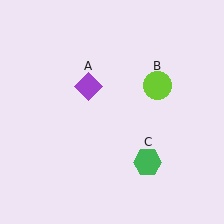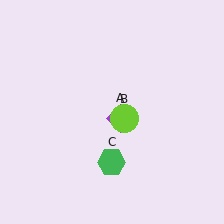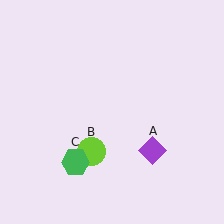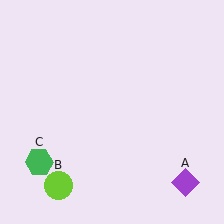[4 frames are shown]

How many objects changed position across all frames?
3 objects changed position: purple diamond (object A), lime circle (object B), green hexagon (object C).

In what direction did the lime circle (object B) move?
The lime circle (object B) moved down and to the left.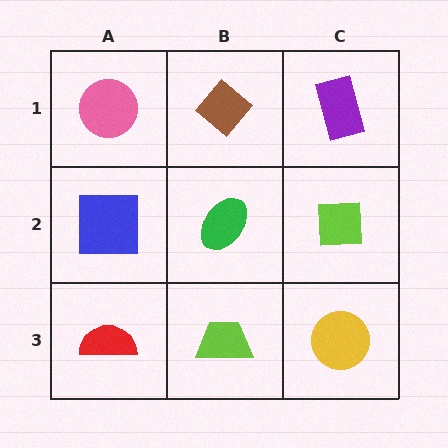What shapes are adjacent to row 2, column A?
A pink circle (row 1, column A), a red semicircle (row 3, column A), a green ellipse (row 2, column B).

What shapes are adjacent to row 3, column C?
A lime square (row 2, column C), a lime trapezoid (row 3, column B).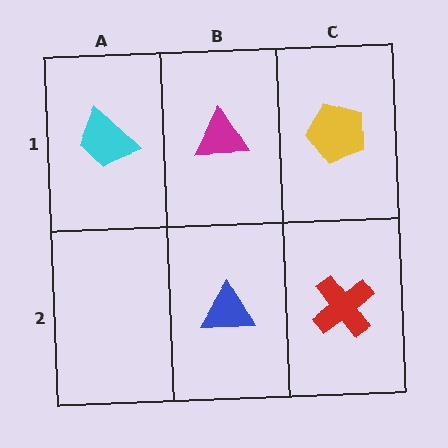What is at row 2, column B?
A blue triangle.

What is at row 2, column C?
A red cross.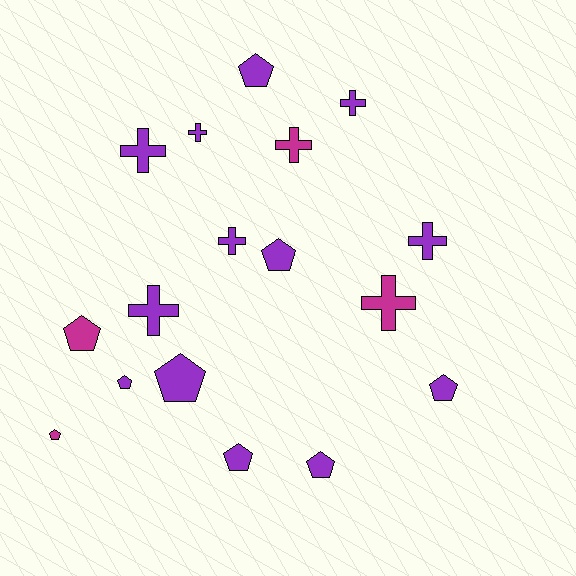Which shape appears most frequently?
Pentagon, with 9 objects.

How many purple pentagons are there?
There are 7 purple pentagons.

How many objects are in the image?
There are 17 objects.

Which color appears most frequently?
Purple, with 13 objects.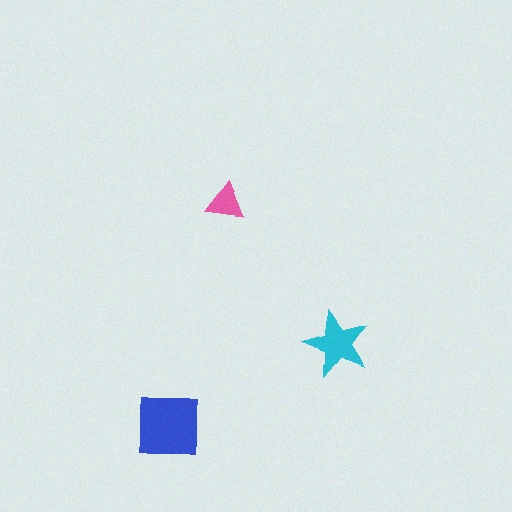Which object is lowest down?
The blue square is bottommost.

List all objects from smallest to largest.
The pink triangle, the cyan star, the blue square.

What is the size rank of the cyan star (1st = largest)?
2nd.